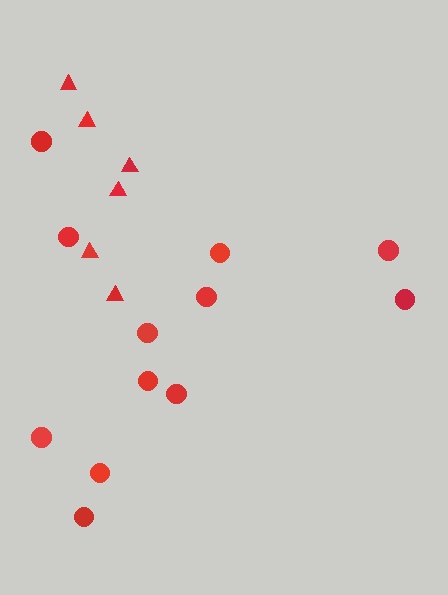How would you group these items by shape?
There are 2 groups: one group of triangles (6) and one group of circles (12).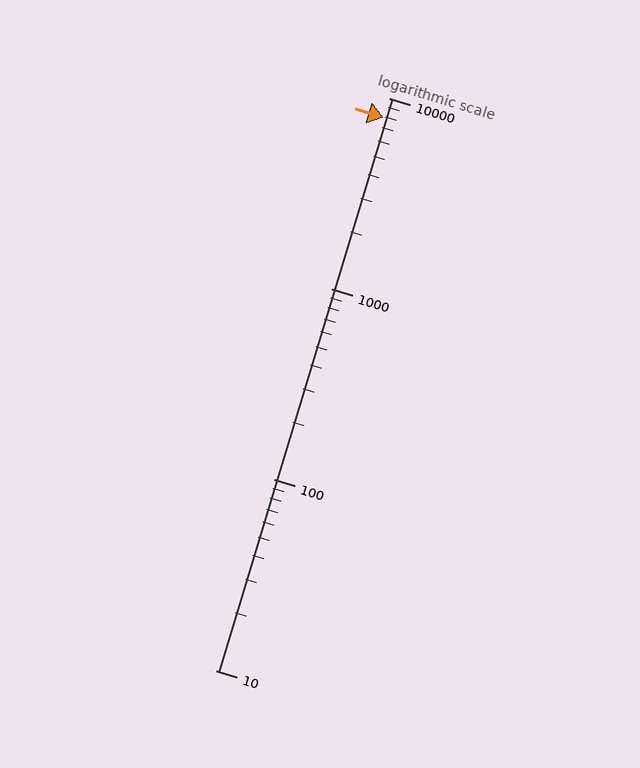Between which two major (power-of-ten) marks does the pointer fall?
The pointer is between 1000 and 10000.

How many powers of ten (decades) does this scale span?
The scale spans 3 decades, from 10 to 10000.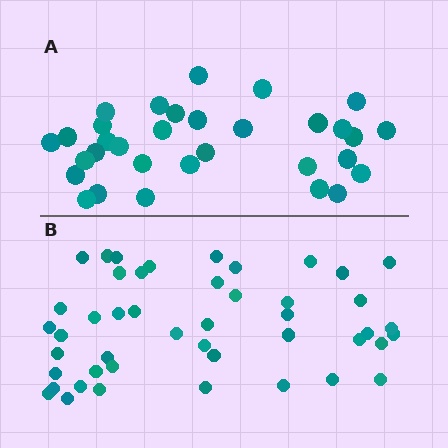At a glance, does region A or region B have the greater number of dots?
Region B (the bottom region) has more dots.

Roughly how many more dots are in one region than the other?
Region B has approximately 15 more dots than region A.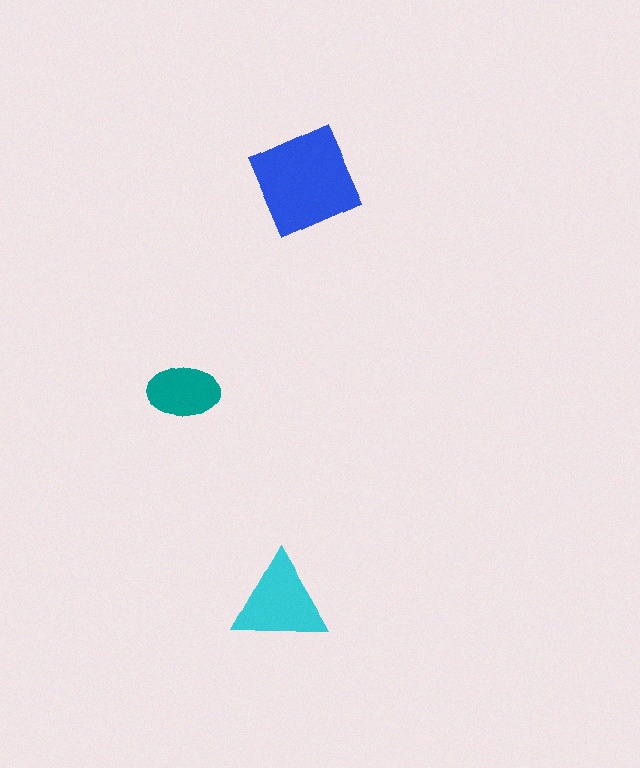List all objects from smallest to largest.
The teal ellipse, the cyan triangle, the blue square.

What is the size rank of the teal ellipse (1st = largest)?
3rd.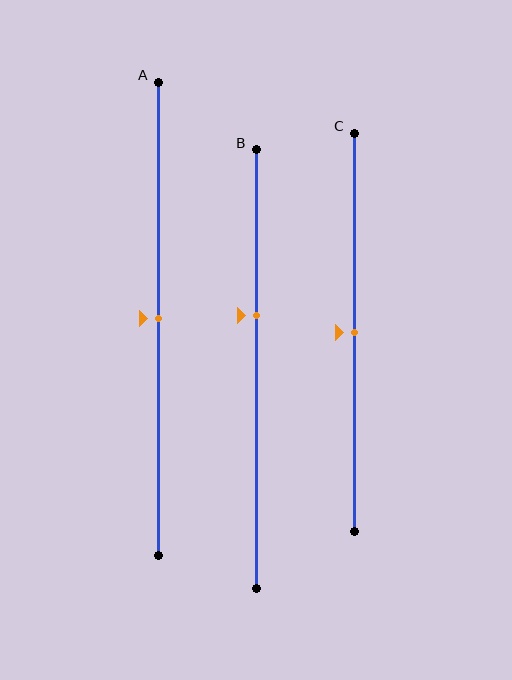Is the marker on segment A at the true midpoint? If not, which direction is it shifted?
Yes, the marker on segment A is at the true midpoint.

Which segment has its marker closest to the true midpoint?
Segment A has its marker closest to the true midpoint.